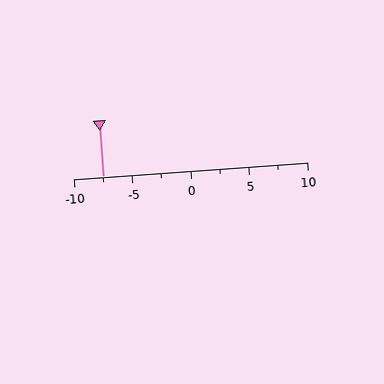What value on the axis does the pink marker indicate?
The marker indicates approximately -7.5.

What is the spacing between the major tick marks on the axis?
The major ticks are spaced 5 apart.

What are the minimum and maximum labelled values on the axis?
The axis runs from -10 to 10.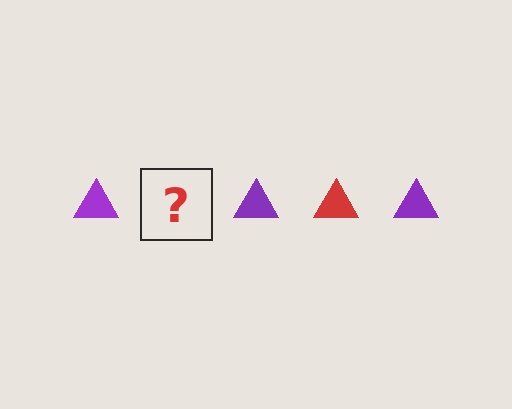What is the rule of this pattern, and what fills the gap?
The rule is that the pattern cycles through purple, red triangles. The gap should be filled with a red triangle.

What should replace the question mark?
The question mark should be replaced with a red triangle.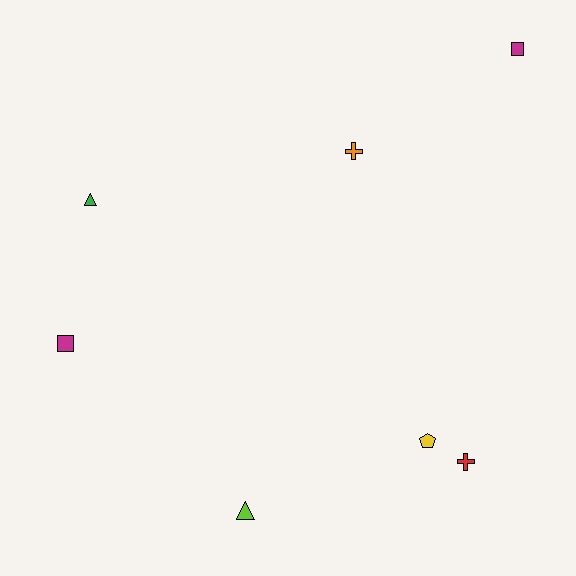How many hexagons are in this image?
There are no hexagons.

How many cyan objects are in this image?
There are no cyan objects.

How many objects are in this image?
There are 7 objects.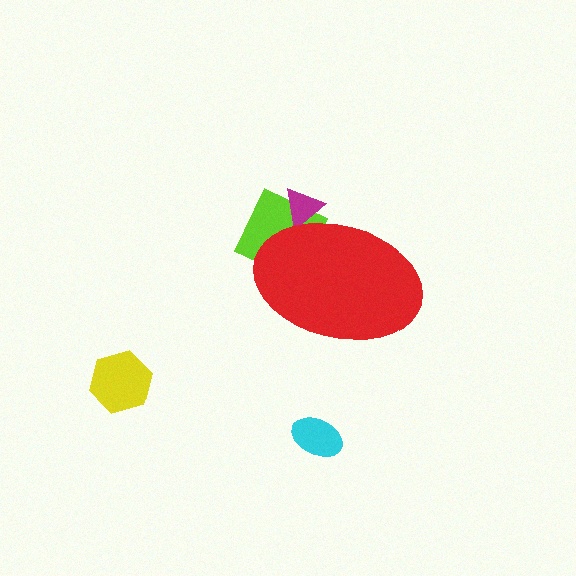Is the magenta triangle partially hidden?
Yes, the magenta triangle is partially hidden behind the red ellipse.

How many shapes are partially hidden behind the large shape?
2 shapes are partially hidden.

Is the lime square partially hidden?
Yes, the lime square is partially hidden behind the red ellipse.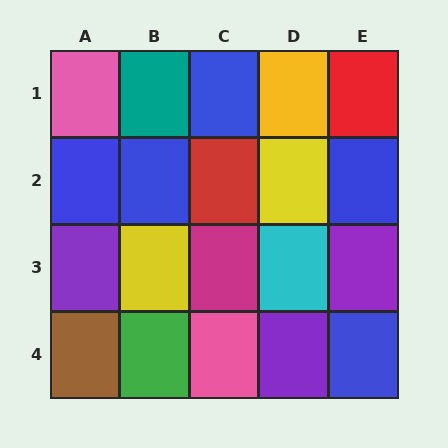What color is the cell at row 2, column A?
Blue.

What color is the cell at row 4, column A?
Brown.